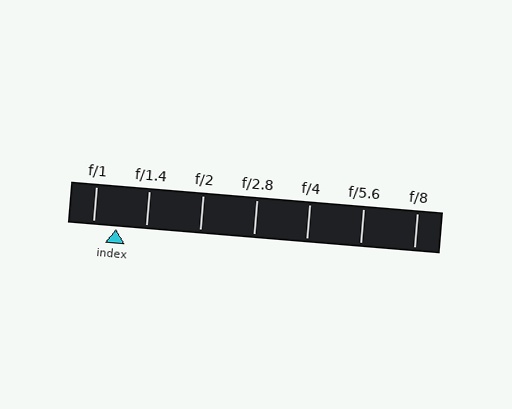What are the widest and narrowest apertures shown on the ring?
The widest aperture shown is f/1 and the narrowest is f/8.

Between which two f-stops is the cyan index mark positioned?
The index mark is between f/1 and f/1.4.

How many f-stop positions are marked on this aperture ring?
There are 7 f-stop positions marked.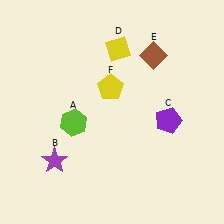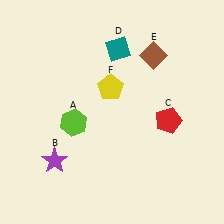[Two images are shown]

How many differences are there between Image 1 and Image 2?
There are 2 differences between the two images.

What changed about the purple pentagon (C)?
In Image 1, C is purple. In Image 2, it changed to red.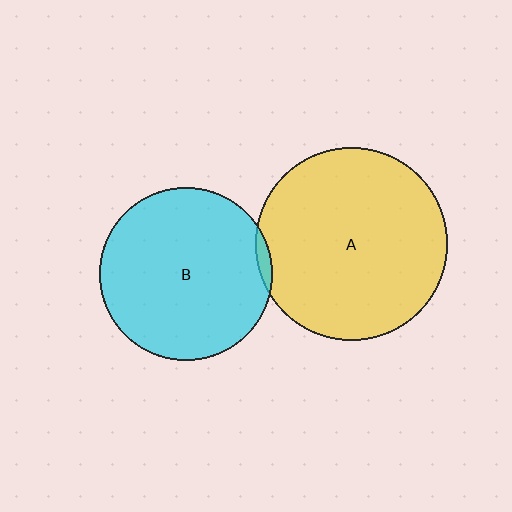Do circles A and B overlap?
Yes.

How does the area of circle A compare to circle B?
Approximately 1.2 times.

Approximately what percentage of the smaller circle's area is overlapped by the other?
Approximately 5%.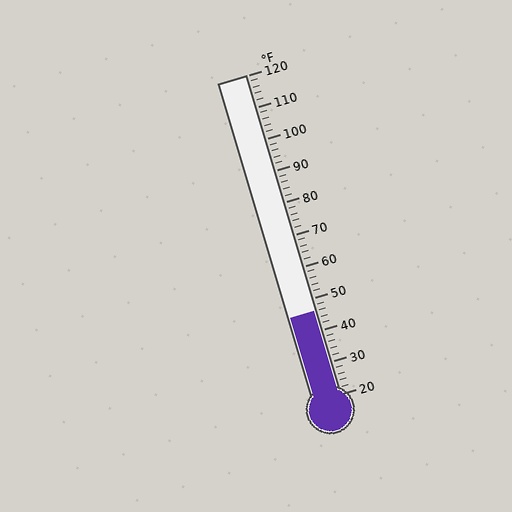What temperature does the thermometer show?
The thermometer shows approximately 46°F.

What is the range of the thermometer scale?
The thermometer scale ranges from 20°F to 120°F.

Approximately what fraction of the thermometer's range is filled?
The thermometer is filled to approximately 25% of its range.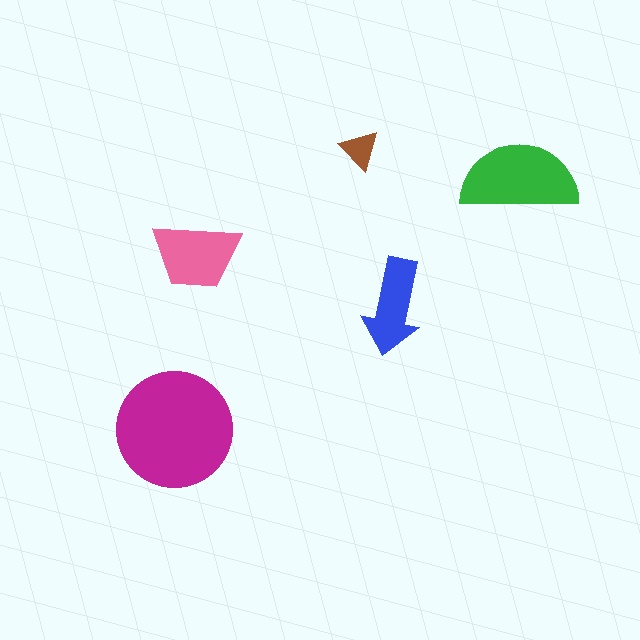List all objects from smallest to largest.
The brown triangle, the blue arrow, the pink trapezoid, the green semicircle, the magenta circle.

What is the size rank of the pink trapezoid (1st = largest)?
3rd.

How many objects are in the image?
There are 5 objects in the image.